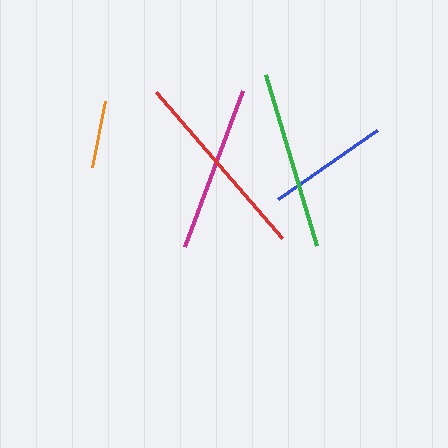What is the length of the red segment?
The red segment is approximately 193 pixels long.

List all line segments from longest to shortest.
From longest to shortest: red, green, magenta, blue, orange.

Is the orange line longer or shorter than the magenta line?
The magenta line is longer than the orange line.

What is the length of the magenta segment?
The magenta segment is approximately 167 pixels long.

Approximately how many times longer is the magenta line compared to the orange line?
The magenta line is approximately 2.5 times the length of the orange line.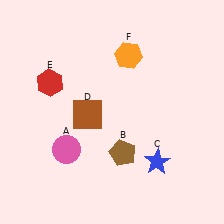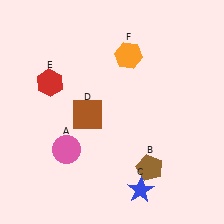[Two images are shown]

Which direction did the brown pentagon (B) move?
The brown pentagon (B) moved right.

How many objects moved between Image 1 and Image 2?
2 objects moved between the two images.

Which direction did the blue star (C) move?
The blue star (C) moved down.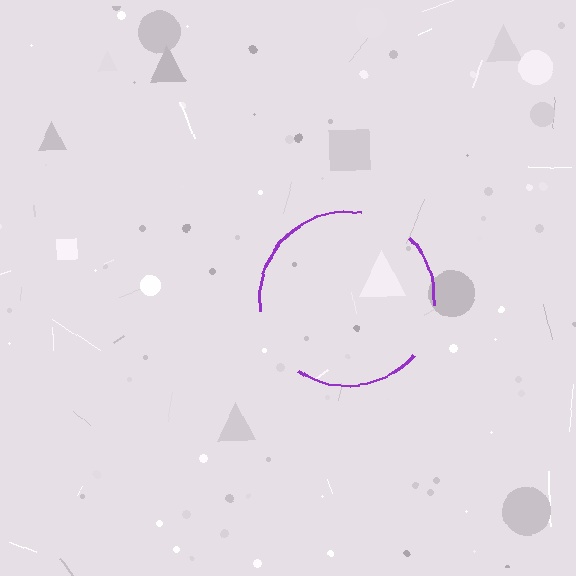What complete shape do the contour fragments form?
The contour fragments form a circle.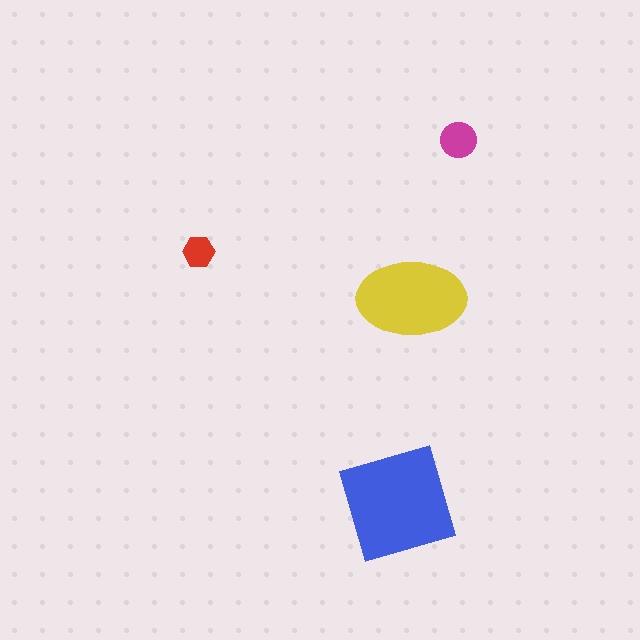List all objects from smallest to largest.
The red hexagon, the magenta circle, the yellow ellipse, the blue square.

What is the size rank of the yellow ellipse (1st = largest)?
2nd.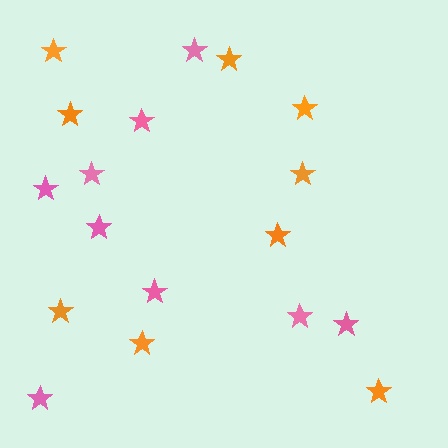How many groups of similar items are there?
There are 2 groups: one group of orange stars (9) and one group of pink stars (9).